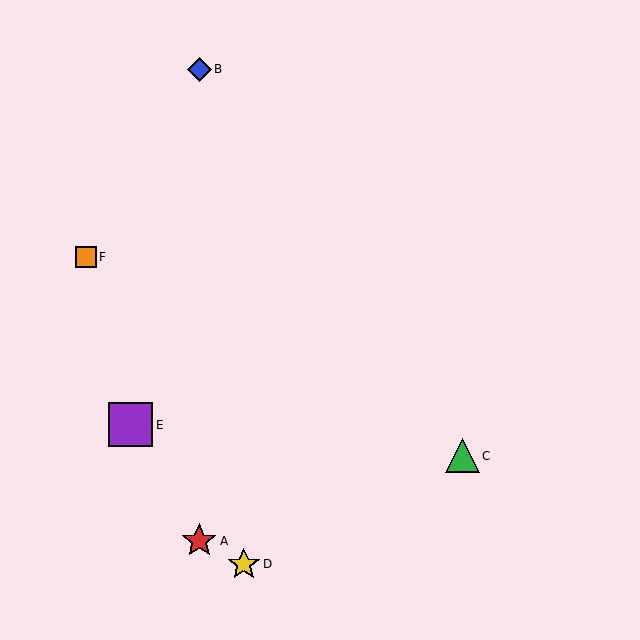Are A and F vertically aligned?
No, A is at x≈199 and F is at x≈86.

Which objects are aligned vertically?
Objects A, B are aligned vertically.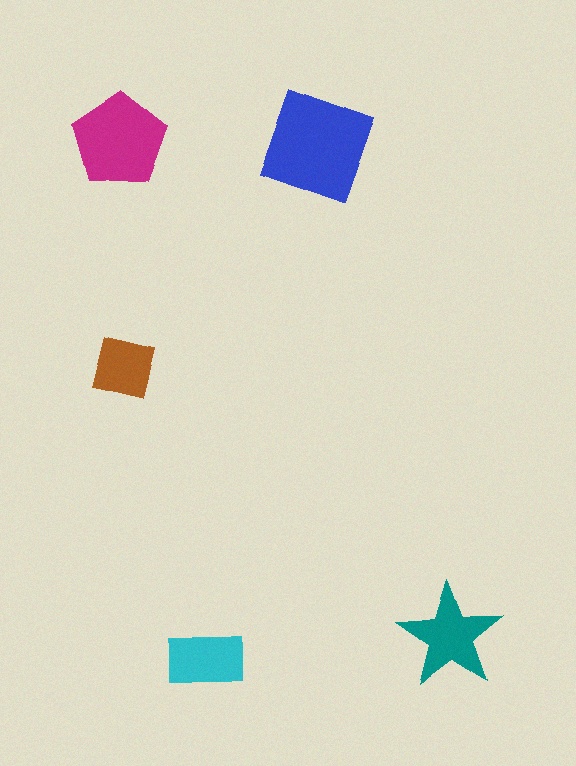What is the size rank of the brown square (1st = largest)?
5th.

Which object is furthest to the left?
The brown square is leftmost.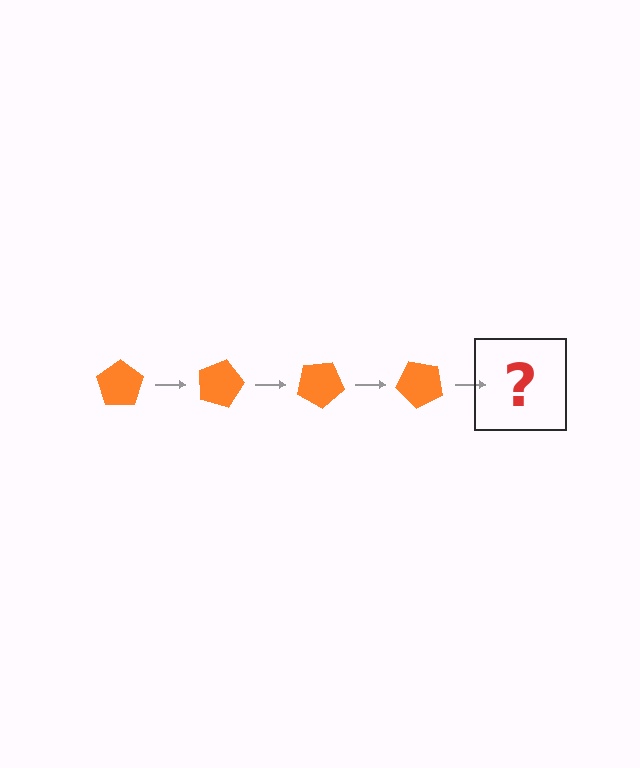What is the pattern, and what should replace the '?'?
The pattern is that the pentagon rotates 15 degrees each step. The '?' should be an orange pentagon rotated 60 degrees.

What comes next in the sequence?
The next element should be an orange pentagon rotated 60 degrees.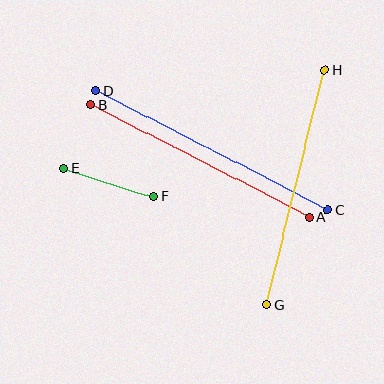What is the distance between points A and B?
The distance is approximately 246 pixels.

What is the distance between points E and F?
The distance is approximately 95 pixels.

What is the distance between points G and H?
The distance is approximately 241 pixels.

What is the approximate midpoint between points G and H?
The midpoint is at approximately (296, 188) pixels.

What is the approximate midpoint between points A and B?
The midpoint is at approximately (200, 161) pixels.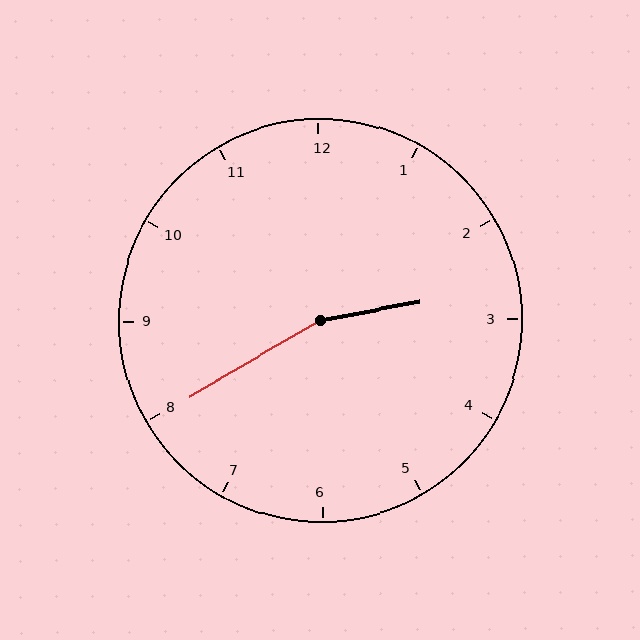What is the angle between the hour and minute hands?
Approximately 160 degrees.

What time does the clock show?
2:40.